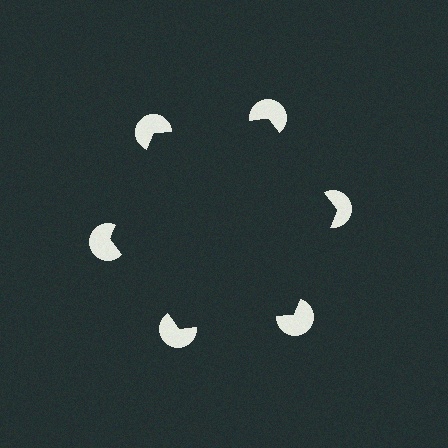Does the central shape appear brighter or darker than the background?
It typically appears slightly darker than the background, even though no actual brightness change is drawn.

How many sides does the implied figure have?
6 sides.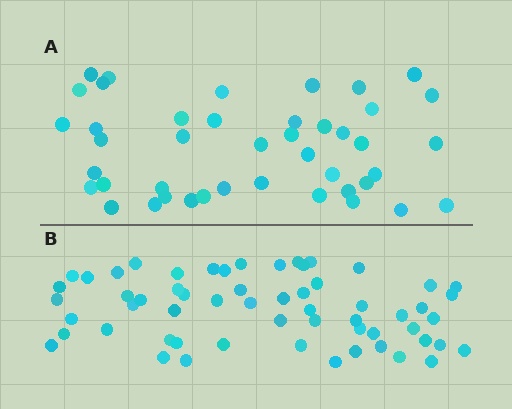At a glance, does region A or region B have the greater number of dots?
Region B (the bottom region) has more dots.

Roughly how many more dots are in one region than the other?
Region B has approximately 15 more dots than region A.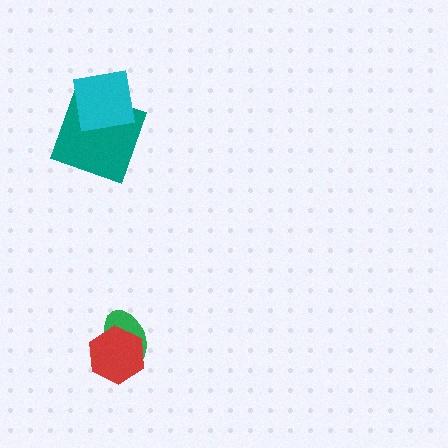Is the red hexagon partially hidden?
No, no other shape covers it.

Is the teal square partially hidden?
Yes, it is partially covered by another shape.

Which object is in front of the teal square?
The cyan square is in front of the teal square.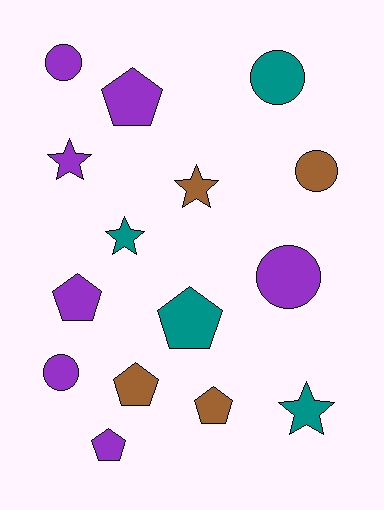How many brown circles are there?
There is 1 brown circle.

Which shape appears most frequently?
Pentagon, with 6 objects.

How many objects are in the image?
There are 15 objects.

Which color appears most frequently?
Purple, with 7 objects.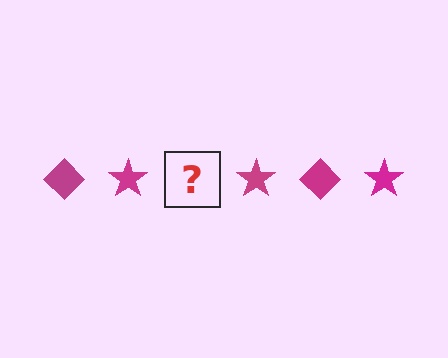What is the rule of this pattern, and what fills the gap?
The rule is that the pattern cycles through diamond, star shapes in magenta. The gap should be filled with a magenta diamond.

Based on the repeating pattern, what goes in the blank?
The blank should be a magenta diamond.